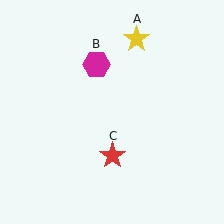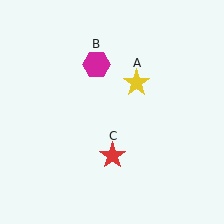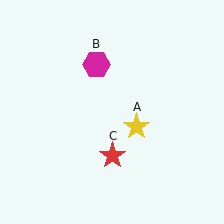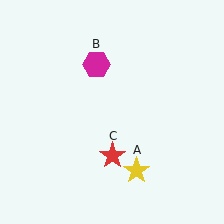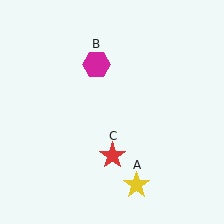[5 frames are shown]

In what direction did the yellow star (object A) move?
The yellow star (object A) moved down.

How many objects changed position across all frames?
1 object changed position: yellow star (object A).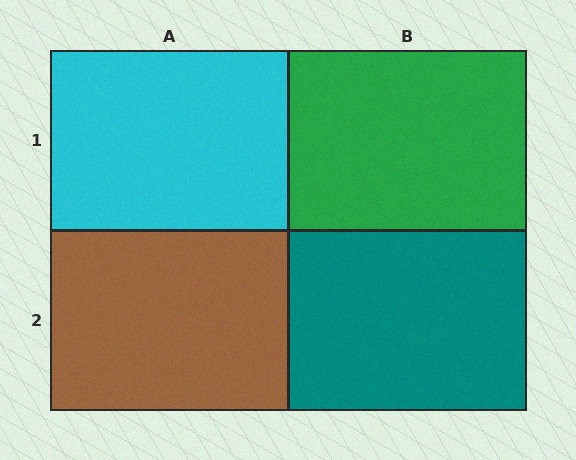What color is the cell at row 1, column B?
Green.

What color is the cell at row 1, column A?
Cyan.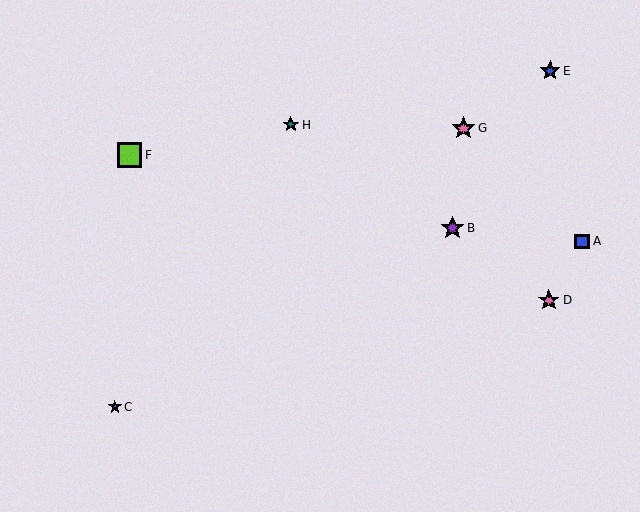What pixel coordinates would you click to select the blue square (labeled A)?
Click at (582, 241) to select the blue square A.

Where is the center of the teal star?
The center of the teal star is at (291, 125).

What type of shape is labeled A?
Shape A is a blue square.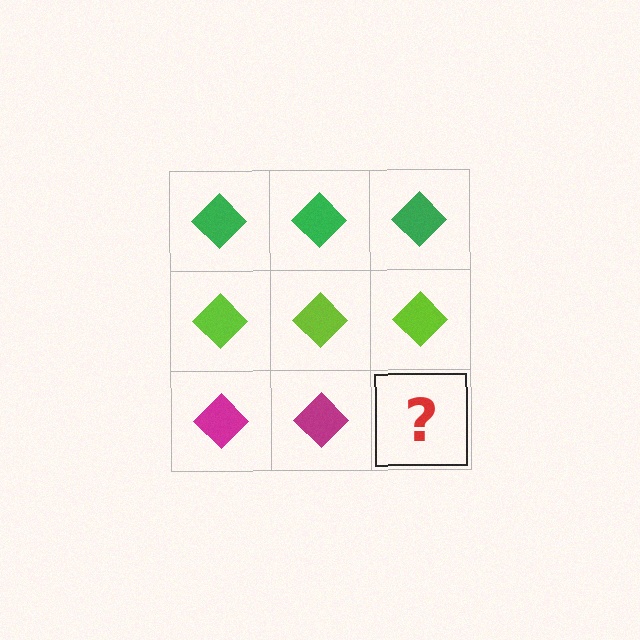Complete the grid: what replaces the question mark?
The question mark should be replaced with a magenta diamond.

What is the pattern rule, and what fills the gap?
The rule is that each row has a consistent color. The gap should be filled with a magenta diamond.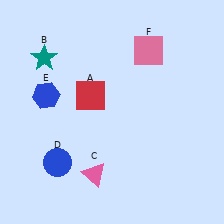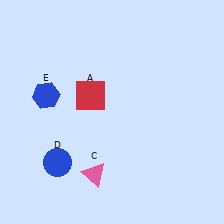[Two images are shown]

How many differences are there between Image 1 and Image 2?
There are 2 differences between the two images.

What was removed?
The teal star (B), the pink square (F) were removed in Image 2.